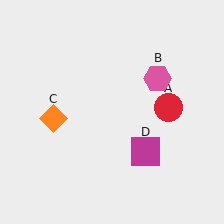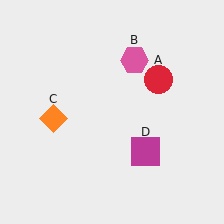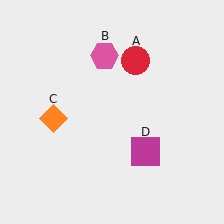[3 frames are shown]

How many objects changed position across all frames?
2 objects changed position: red circle (object A), pink hexagon (object B).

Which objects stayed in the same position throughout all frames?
Orange diamond (object C) and magenta square (object D) remained stationary.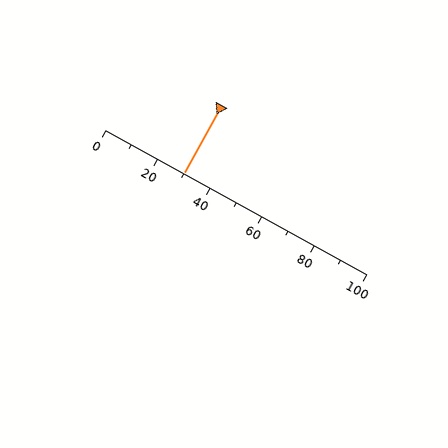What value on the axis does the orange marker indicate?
The marker indicates approximately 30.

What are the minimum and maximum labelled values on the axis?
The axis runs from 0 to 100.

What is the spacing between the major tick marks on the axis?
The major ticks are spaced 20 apart.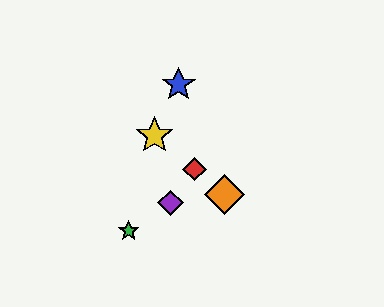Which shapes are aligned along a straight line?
The red diamond, the yellow star, the orange diamond are aligned along a straight line.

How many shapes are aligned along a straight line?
3 shapes (the red diamond, the yellow star, the orange diamond) are aligned along a straight line.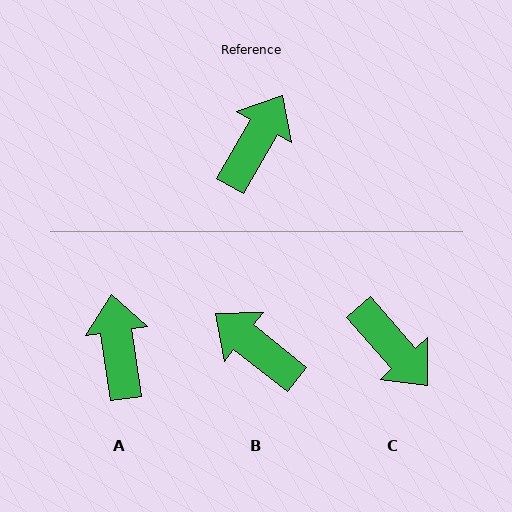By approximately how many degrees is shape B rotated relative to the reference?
Approximately 81 degrees counter-clockwise.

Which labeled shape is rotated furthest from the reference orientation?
C, about 109 degrees away.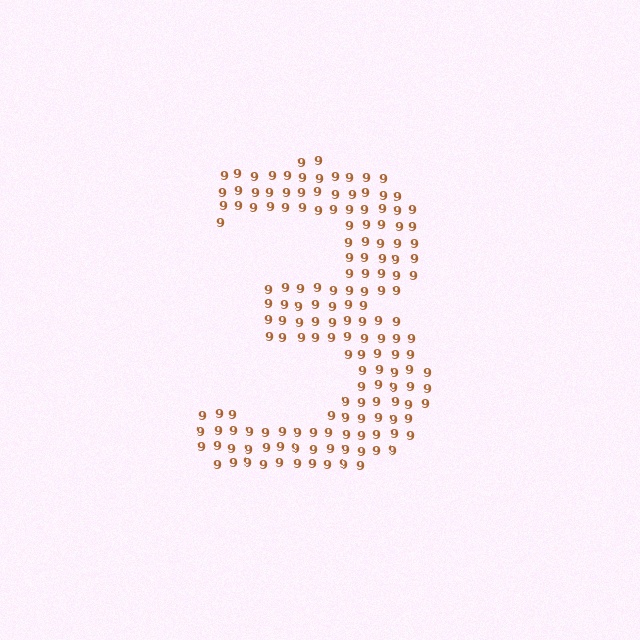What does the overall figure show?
The overall figure shows the digit 3.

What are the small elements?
The small elements are digit 9's.